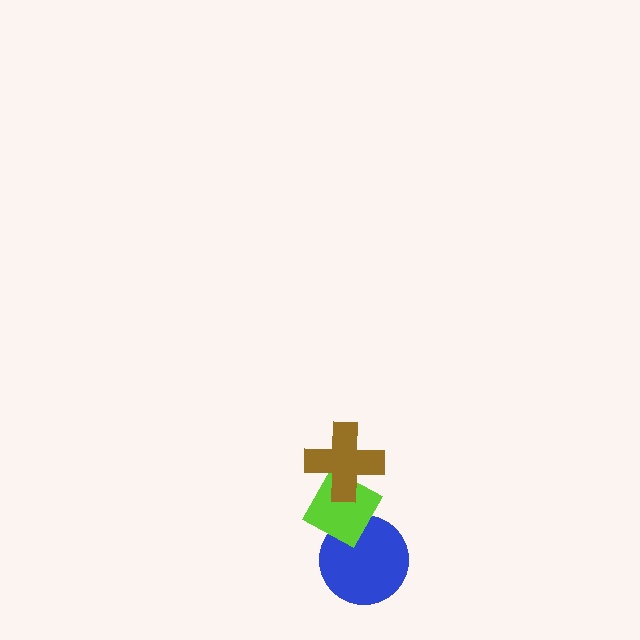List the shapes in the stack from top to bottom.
From top to bottom: the brown cross, the lime diamond, the blue circle.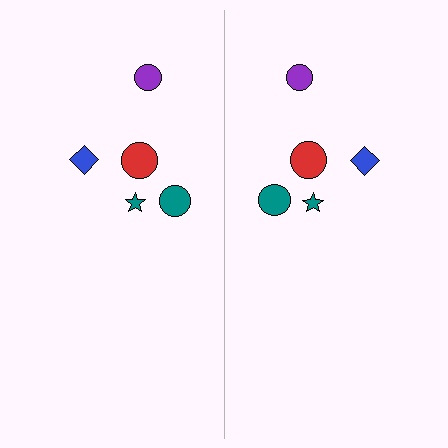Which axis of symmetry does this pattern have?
The pattern has a vertical axis of symmetry running through the center of the image.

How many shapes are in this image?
There are 10 shapes in this image.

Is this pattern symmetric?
Yes, this pattern has bilateral (reflection) symmetry.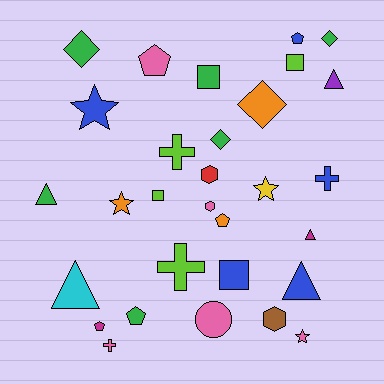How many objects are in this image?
There are 30 objects.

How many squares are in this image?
There are 4 squares.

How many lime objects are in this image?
There are 4 lime objects.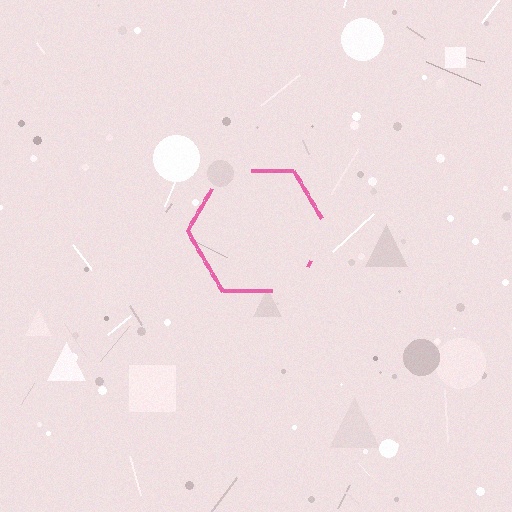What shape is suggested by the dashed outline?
The dashed outline suggests a hexagon.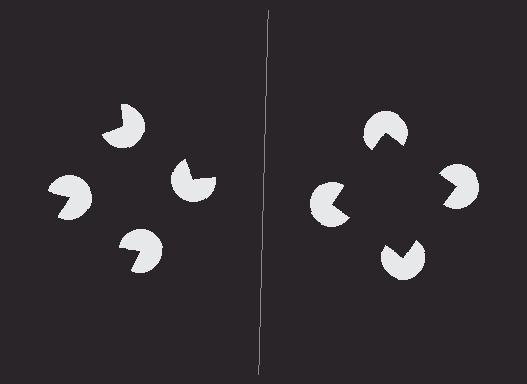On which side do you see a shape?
An illusory square appears on the right side. On the left side the wedge cuts are rotated, so no coherent shape forms.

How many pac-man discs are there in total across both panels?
8 — 4 on each side.